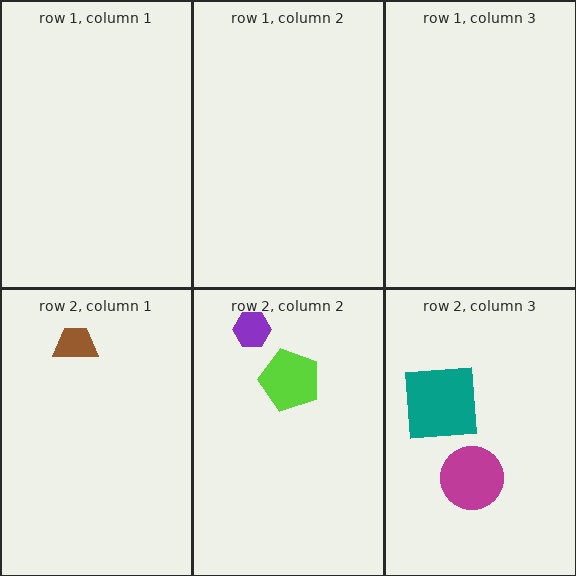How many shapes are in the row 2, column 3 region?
2.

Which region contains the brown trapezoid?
The row 2, column 1 region.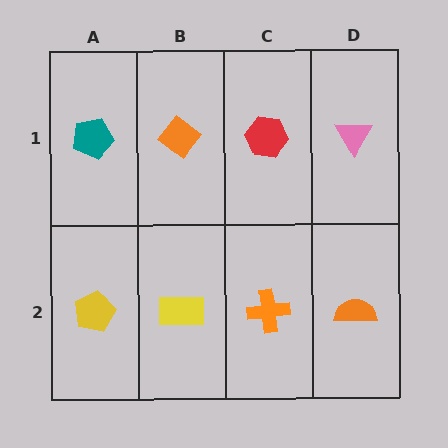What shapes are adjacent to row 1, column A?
A yellow pentagon (row 2, column A), an orange diamond (row 1, column B).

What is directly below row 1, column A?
A yellow pentagon.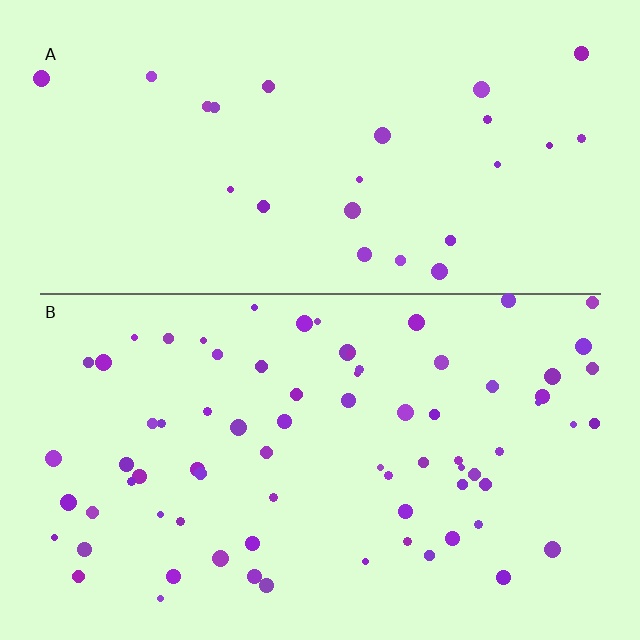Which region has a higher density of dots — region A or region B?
B (the bottom).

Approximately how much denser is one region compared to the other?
Approximately 3.0× — region B over region A.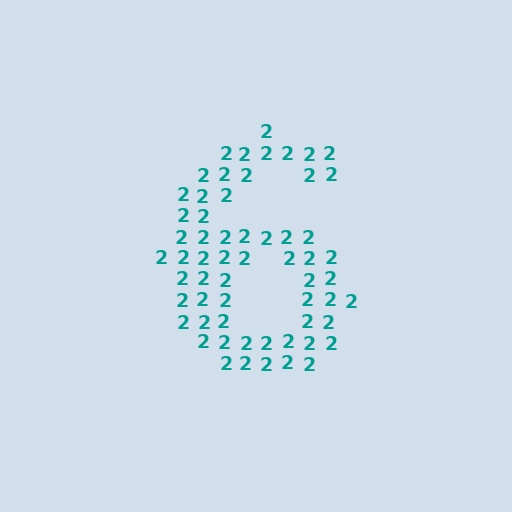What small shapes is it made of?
It is made of small digit 2's.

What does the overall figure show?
The overall figure shows the digit 6.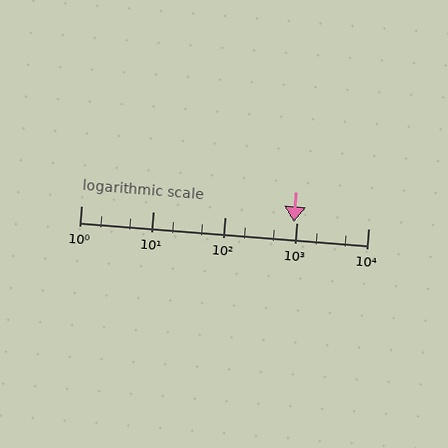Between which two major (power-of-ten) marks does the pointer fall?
The pointer is between 100 and 1000.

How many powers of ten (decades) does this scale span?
The scale spans 4 decades, from 1 to 10000.